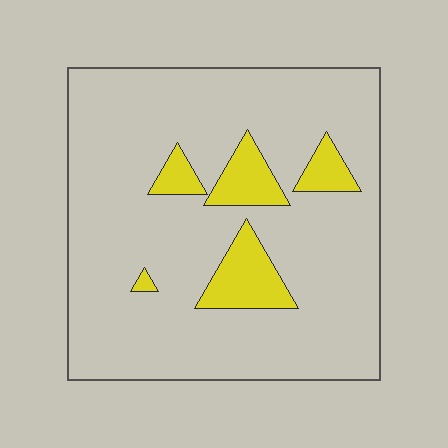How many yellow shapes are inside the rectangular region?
5.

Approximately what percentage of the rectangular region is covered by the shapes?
Approximately 15%.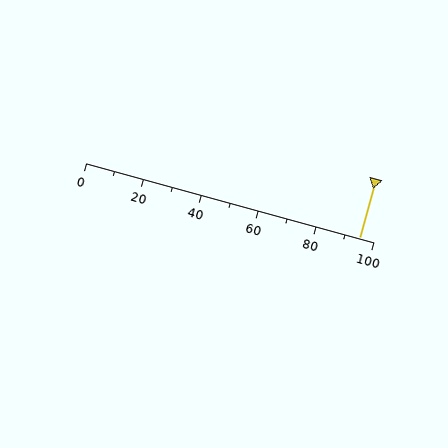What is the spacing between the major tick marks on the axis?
The major ticks are spaced 20 apart.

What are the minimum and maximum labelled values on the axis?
The axis runs from 0 to 100.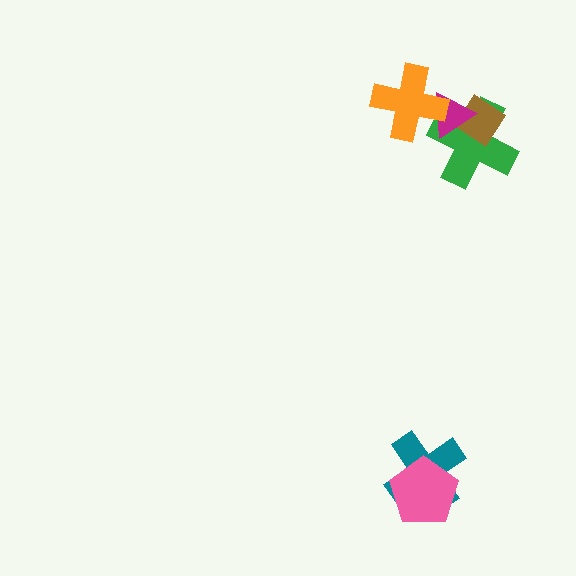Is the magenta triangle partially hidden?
Yes, it is partially covered by another shape.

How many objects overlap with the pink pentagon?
1 object overlaps with the pink pentagon.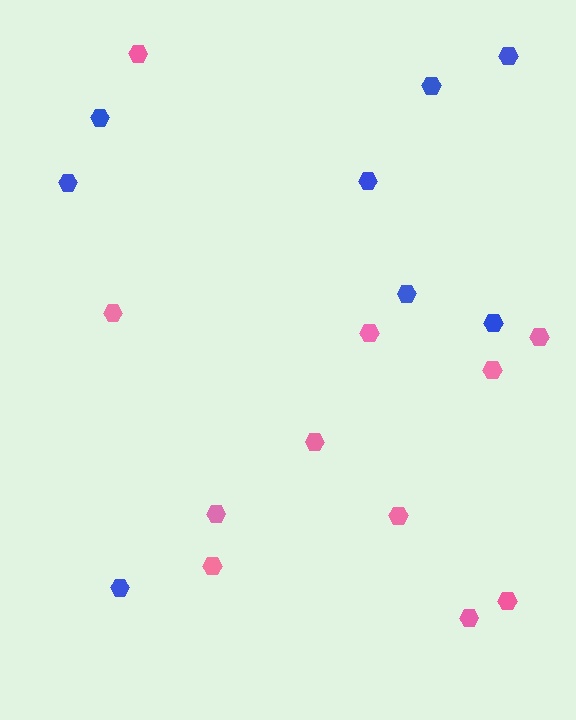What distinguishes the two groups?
There are 2 groups: one group of blue hexagons (8) and one group of pink hexagons (11).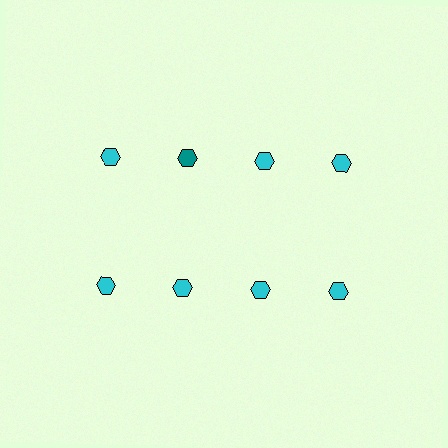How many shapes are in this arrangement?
There are 8 shapes arranged in a grid pattern.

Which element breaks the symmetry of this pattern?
The teal hexagon in the top row, second from left column breaks the symmetry. All other shapes are cyan hexagons.